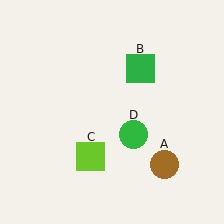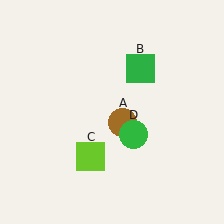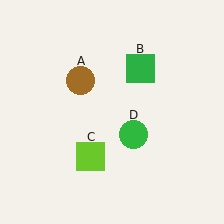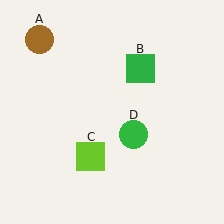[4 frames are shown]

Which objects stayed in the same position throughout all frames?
Green square (object B) and lime square (object C) and green circle (object D) remained stationary.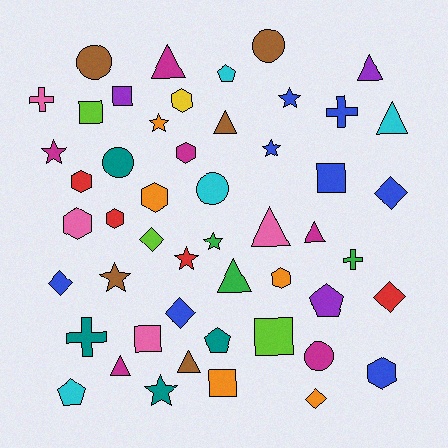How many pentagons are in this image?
There are 4 pentagons.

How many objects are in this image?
There are 50 objects.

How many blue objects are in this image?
There are 8 blue objects.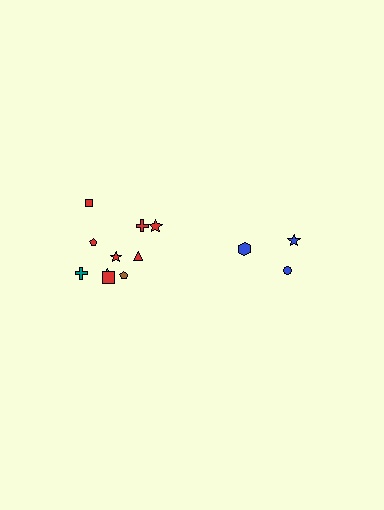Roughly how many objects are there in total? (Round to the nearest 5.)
Roughly 15 objects in total.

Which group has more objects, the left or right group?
The left group.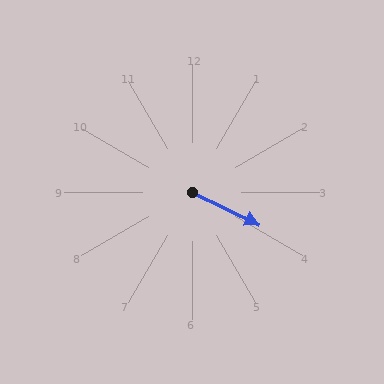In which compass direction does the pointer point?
Southeast.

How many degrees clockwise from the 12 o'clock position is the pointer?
Approximately 116 degrees.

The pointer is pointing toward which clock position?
Roughly 4 o'clock.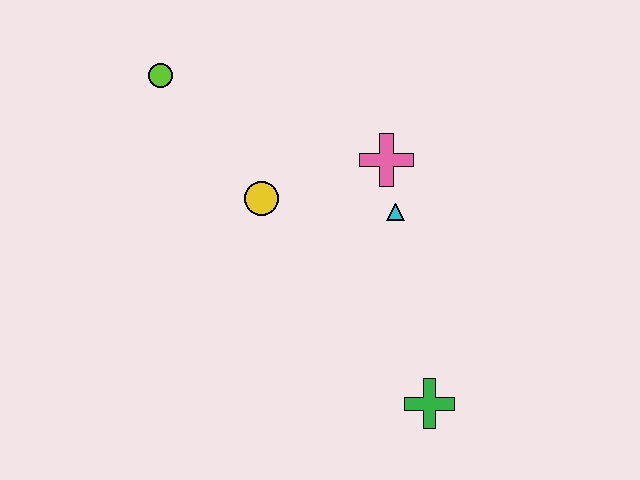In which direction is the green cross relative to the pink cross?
The green cross is below the pink cross.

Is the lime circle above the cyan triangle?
Yes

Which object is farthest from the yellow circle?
The green cross is farthest from the yellow circle.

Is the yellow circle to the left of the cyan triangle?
Yes